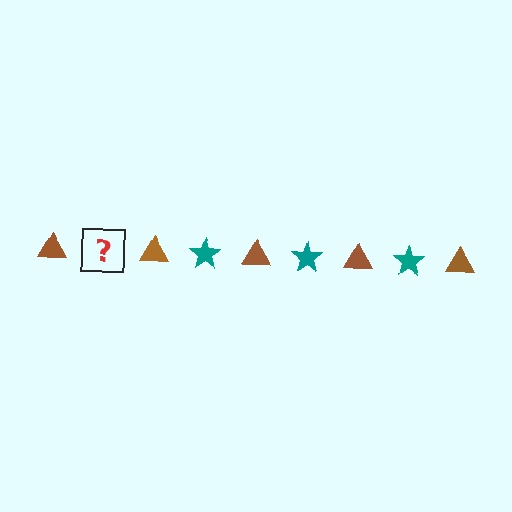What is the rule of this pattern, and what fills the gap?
The rule is that the pattern alternates between brown triangle and teal star. The gap should be filled with a teal star.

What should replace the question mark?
The question mark should be replaced with a teal star.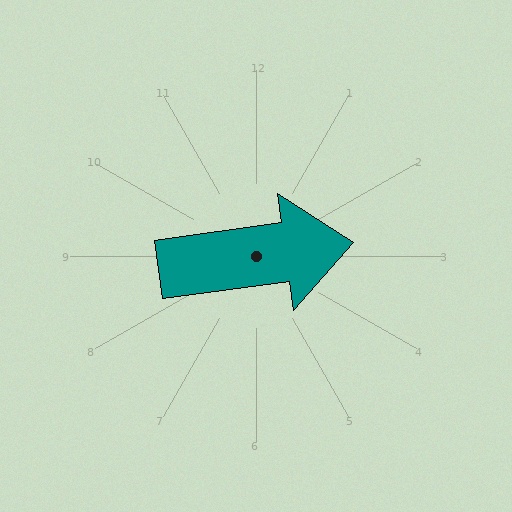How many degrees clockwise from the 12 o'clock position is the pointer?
Approximately 82 degrees.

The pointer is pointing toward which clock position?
Roughly 3 o'clock.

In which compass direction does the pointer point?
East.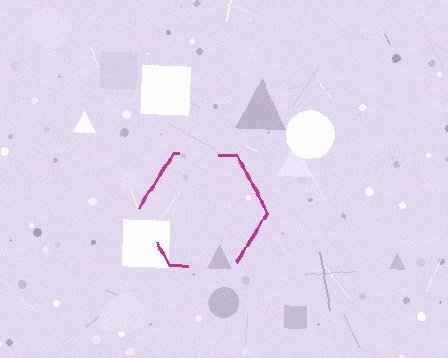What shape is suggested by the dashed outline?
The dashed outline suggests a hexagon.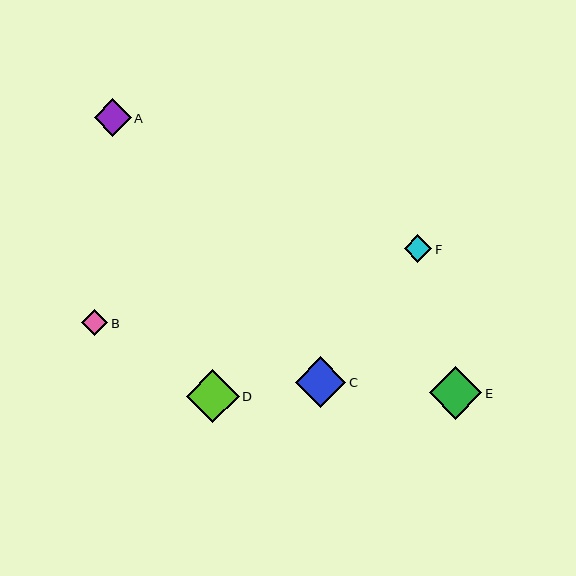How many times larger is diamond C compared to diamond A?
Diamond C is approximately 1.4 times the size of diamond A.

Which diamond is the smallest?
Diamond B is the smallest with a size of approximately 26 pixels.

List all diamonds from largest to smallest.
From largest to smallest: D, E, C, A, F, B.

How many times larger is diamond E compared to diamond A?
Diamond E is approximately 1.4 times the size of diamond A.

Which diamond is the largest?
Diamond D is the largest with a size of approximately 53 pixels.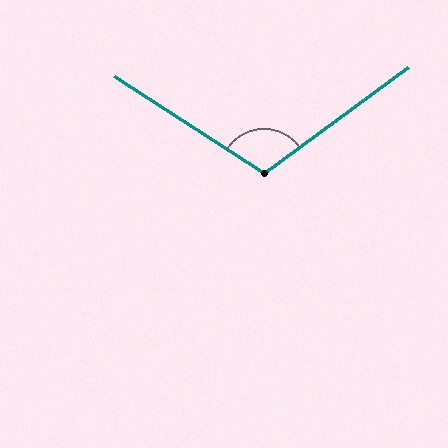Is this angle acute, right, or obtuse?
It is obtuse.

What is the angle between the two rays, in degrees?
Approximately 111 degrees.